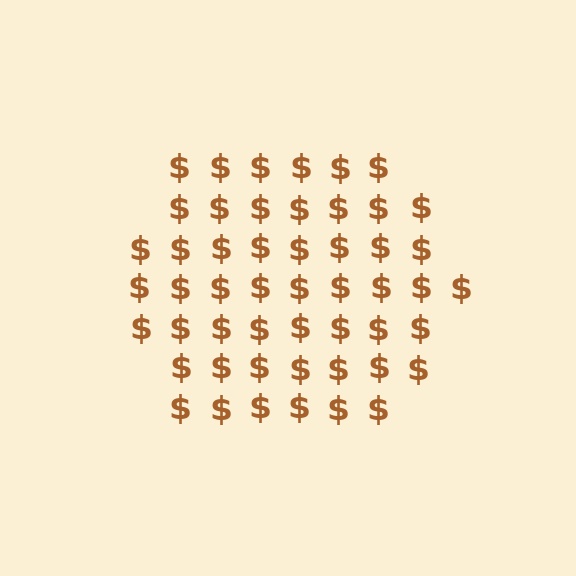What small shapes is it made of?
It is made of small dollar signs.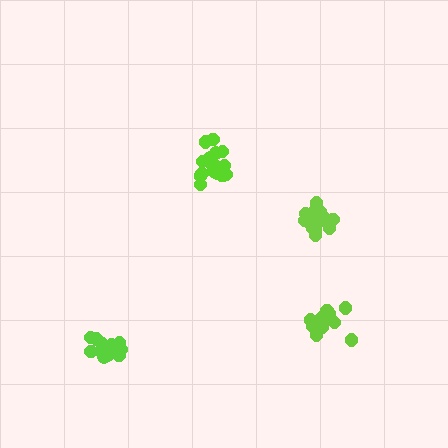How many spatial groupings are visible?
There are 4 spatial groupings.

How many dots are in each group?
Group 1: 17 dots, Group 2: 12 dots, Group 3: 14 dots, Group 4: 12 dots (55 total).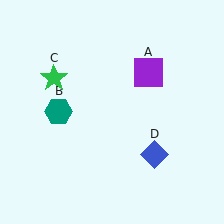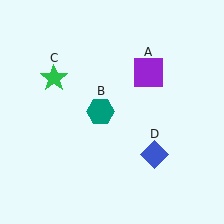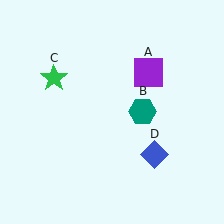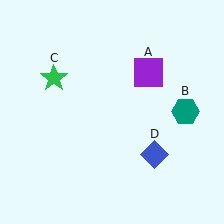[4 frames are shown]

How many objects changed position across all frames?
1 object changed position: teal hexagon (object B).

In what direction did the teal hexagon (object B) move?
The teal hexagon (object B) moved right.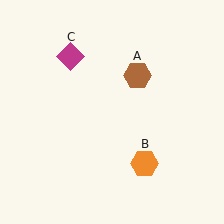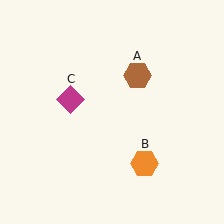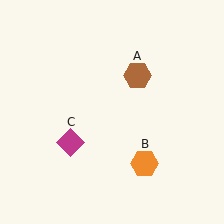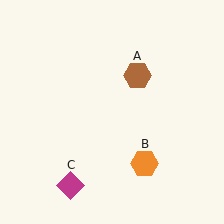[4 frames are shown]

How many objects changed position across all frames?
1 object changed position: magenta diamond (object C).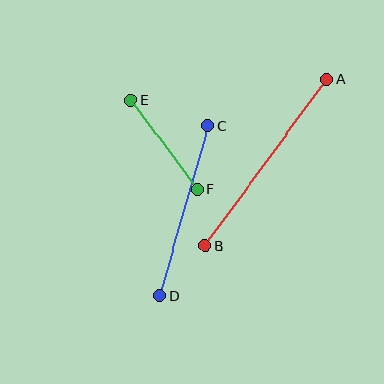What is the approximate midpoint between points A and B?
The midpoint is at approximately (266, 163) pixels.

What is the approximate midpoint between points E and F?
The midpoint is at approximately (164, 145) pixels.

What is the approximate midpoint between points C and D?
The midpoint is at approximately (184, 211) pixels.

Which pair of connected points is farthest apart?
Points A and B are farthest apart.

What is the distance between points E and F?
The distance is approximately 111 pixels.